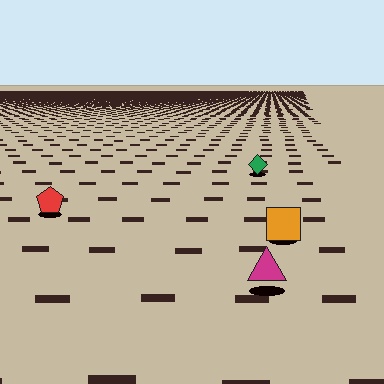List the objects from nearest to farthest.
From nearest to farthest: the magenta triangle, the orange square, the red pentagon, the green diamond.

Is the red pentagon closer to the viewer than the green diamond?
Yes. The red pentagon is closer — you can tell from the texture gradient: the ground texture is coarser near it.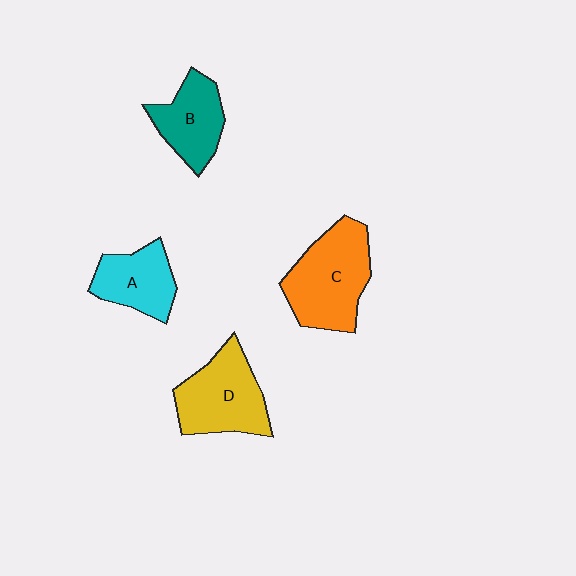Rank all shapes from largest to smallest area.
From largest to smallest: C (orange), D (yellow), B (teal), A (cyan).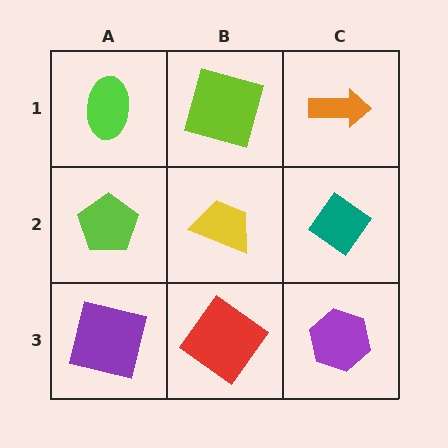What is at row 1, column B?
A lime square.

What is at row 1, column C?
An orange arrow.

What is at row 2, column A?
A lime pentagon.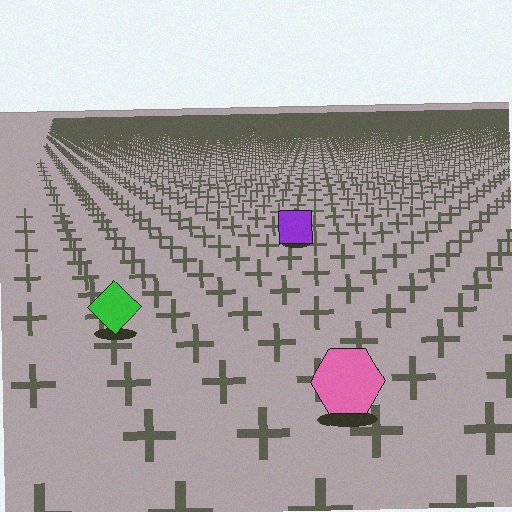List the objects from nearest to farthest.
From nearest to farthest: the pink hexagon, the green diamond, the purple square.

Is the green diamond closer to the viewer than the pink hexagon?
No. The pink hexagon is closer — you can tell from the texture gradient: the ground texture is coarser near it.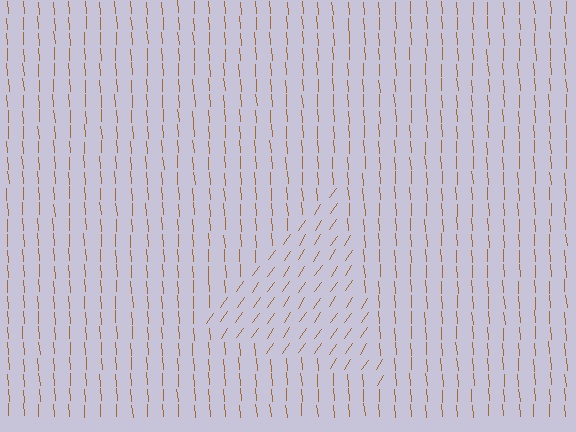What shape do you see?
I see a triangle.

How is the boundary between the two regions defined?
The boundary is defined purely by a change in line orientation (approximately 37 degrees difference). All lines are the same color and thickness.